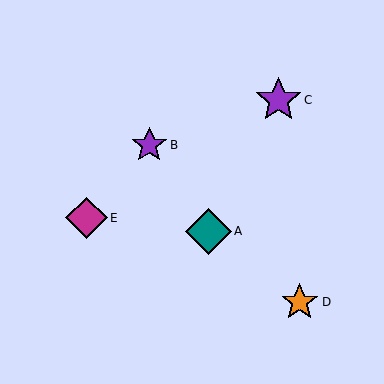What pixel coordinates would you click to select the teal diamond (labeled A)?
Click at (208, 231) to select the teal diamond A.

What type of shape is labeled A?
Shape A is a teal diamond.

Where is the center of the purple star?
The center of the purple star is at (278, 100).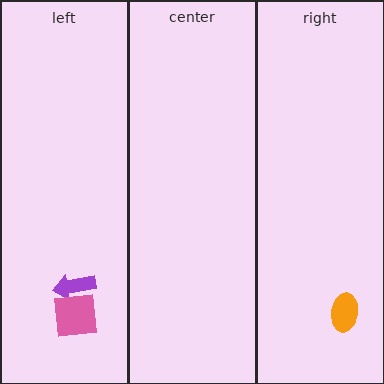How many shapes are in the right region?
1.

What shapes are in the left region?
The purple arrow, the pink square.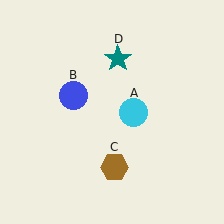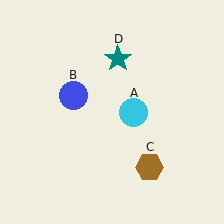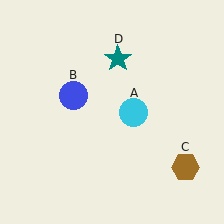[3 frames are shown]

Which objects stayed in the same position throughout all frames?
Cyan circle (object A) and blue circle (object B) and teal star (object D) remained stationary.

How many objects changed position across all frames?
1 object changed position: brown hexagon (object C).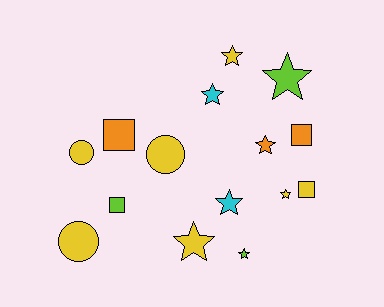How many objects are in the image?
There are 15 objects.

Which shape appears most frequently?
Star, with 8 objects.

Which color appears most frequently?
Yellow, with 7 objects.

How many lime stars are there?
There are 2 lime stars.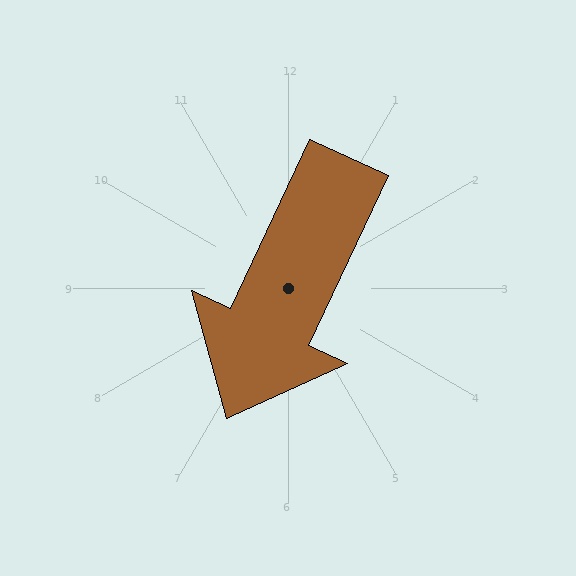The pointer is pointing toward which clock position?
Roughly 7 o'clock.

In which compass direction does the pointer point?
Southwest.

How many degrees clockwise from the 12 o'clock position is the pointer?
Approximately 205 degrees.